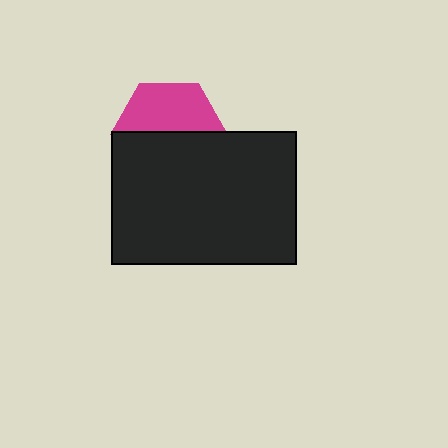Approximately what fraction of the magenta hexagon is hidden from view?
Roughly 54% of the magenta hexagon is hidden behind the black rectangle.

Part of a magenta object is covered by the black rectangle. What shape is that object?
It is a hexagon.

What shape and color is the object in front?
The object in front is a black rectangle.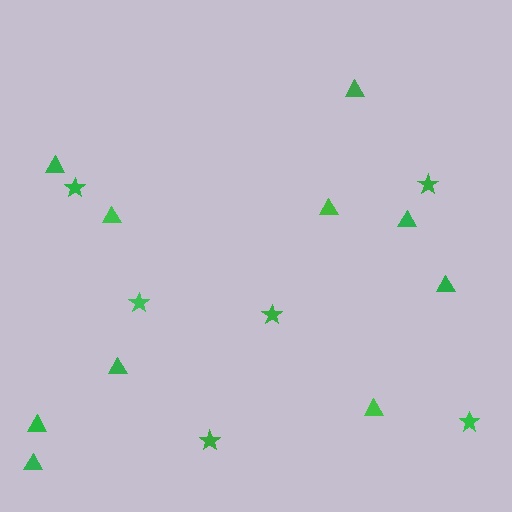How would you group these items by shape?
There are 2 groups: one group of triangles (10) and one group of stars (6).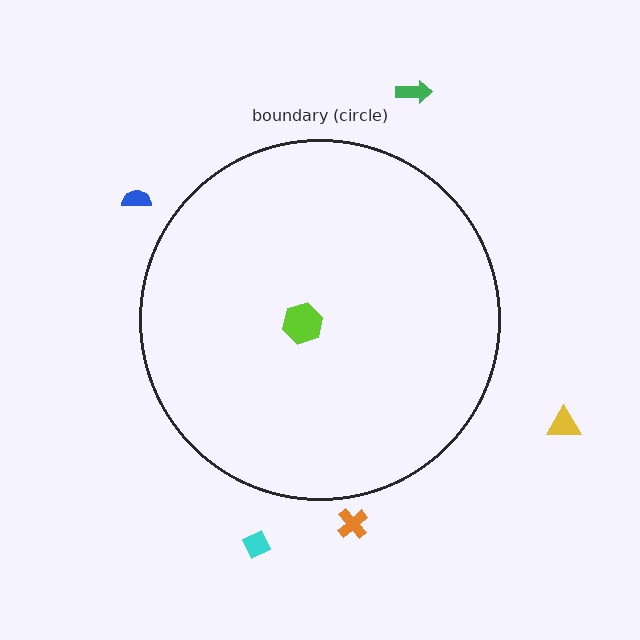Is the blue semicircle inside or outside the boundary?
Outside.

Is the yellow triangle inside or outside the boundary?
Outside.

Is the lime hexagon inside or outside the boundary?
Inside.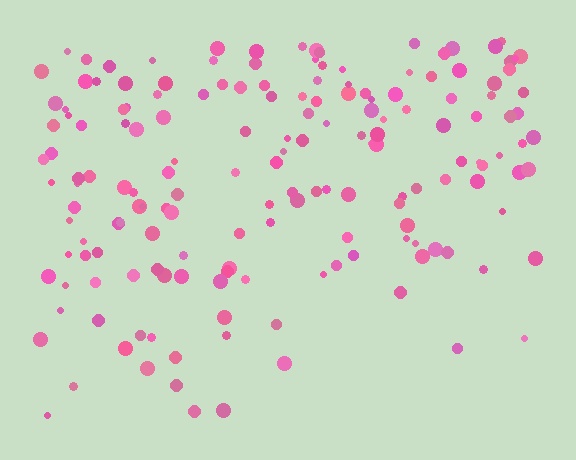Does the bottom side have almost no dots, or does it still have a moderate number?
Still a moderate number, just noticeably fewer than the top.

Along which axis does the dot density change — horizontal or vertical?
Vertical.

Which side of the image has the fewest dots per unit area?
The bottom.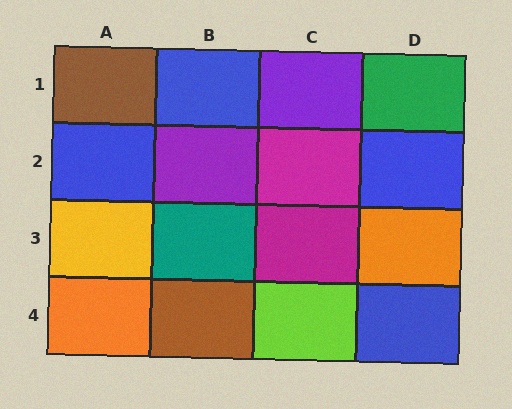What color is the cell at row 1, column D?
Green.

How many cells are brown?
2 cells are brown.